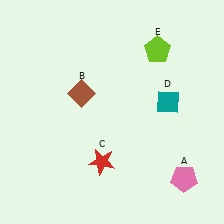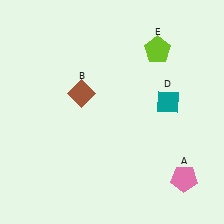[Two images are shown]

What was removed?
The red star (C) was removed in Image 2.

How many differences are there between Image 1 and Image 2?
There is 1 difference between the two images.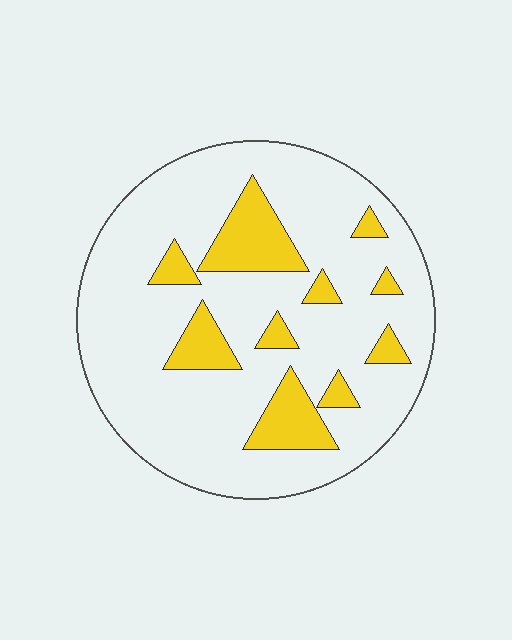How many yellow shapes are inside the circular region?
10.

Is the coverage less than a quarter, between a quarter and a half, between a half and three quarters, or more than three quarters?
Less than a quarter.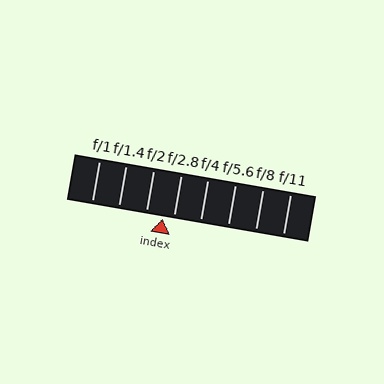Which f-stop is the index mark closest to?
The index mark is closest to f/2.8.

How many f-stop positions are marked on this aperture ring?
There are 8 f-stop positions marked.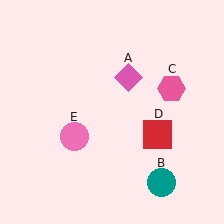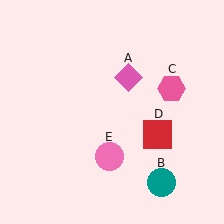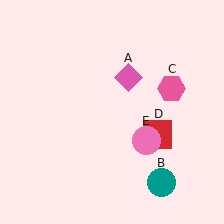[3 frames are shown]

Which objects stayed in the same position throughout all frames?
Pink diamond (object A) and teal circle (object B) and pink hexagon (object C) and red square (object D) remained stationary.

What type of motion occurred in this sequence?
The pink circle (object E) rotated counterclockwise around the center of the scene.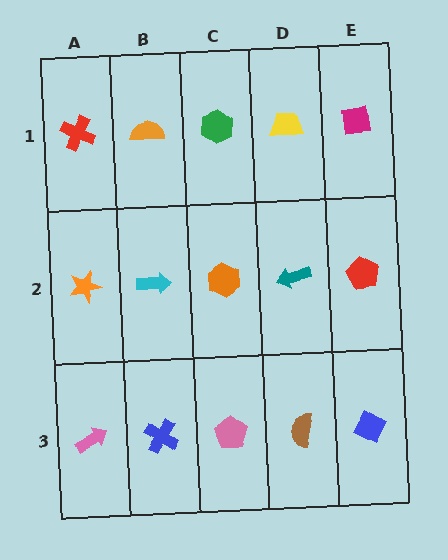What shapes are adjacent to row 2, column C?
A green hexagon (row 1, column C), a pink pentagon (row 3, column C), a cyan arrow (row 2, column B), a teal arrow (row 2, column D).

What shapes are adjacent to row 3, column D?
A teal arrow (row 2, column D), a pink pentagon (row 3, column C), a blue diamond (row 3, column E).